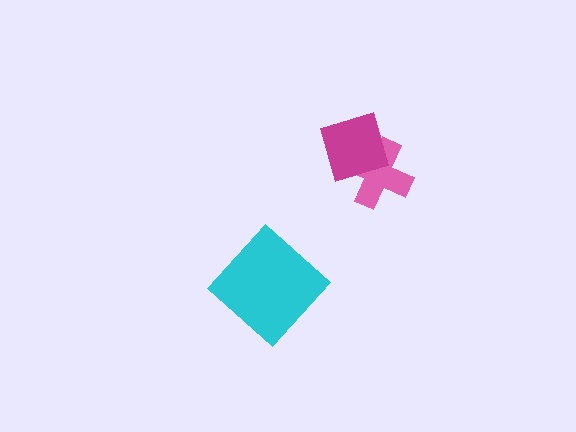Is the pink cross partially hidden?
Yes, it is partially covered by another shape.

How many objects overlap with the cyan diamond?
0 objects overlap with the cyan diamond.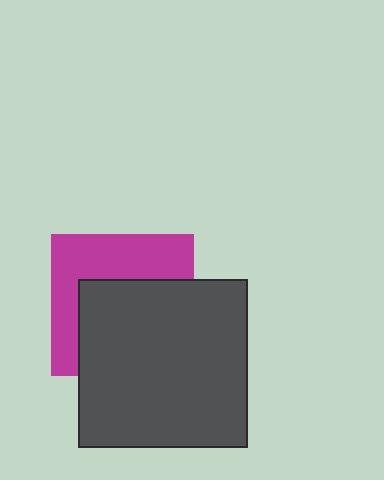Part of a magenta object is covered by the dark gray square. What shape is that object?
It is a square.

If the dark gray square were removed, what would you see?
You would see the complete magenta square.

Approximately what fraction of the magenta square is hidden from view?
Roughly 55% of the magenta square is hidden behind the dark gray square.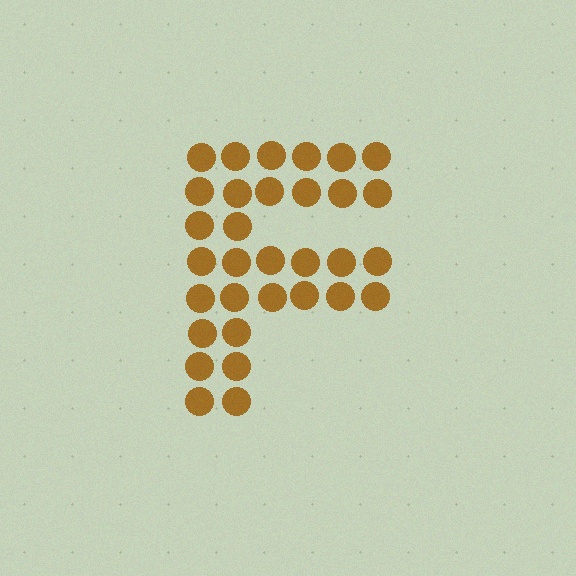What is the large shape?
The large shape is the letter F.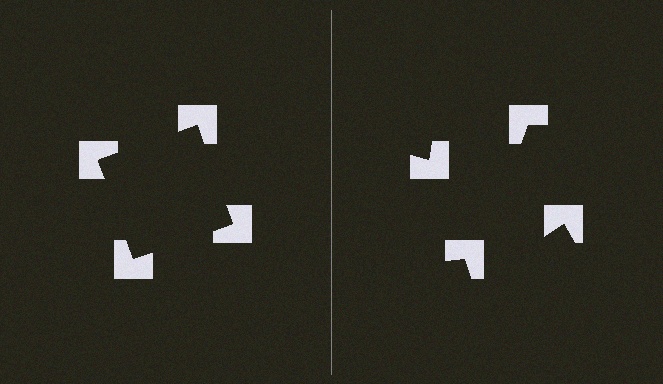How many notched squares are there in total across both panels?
8 — 4 on each side.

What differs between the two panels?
The notched squares are positioned identically on both sides; only the wedge orientations differ. On the left they align to a square; on the right they are misaligned.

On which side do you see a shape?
An illusory square appears on the left side. On the right side the wedge cuts are rotated, so no coherent shape forms.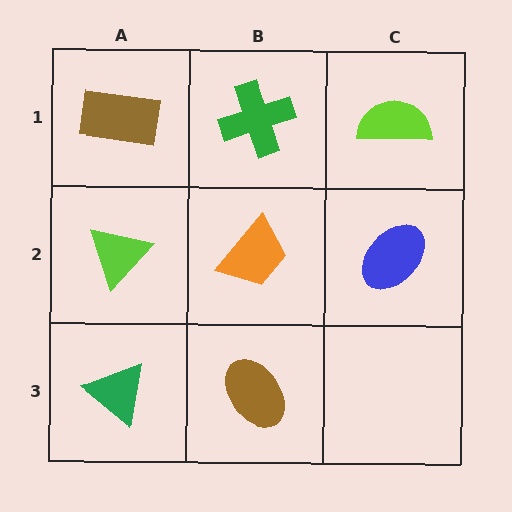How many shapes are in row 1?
3 shapes.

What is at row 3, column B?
A brown ellipse.